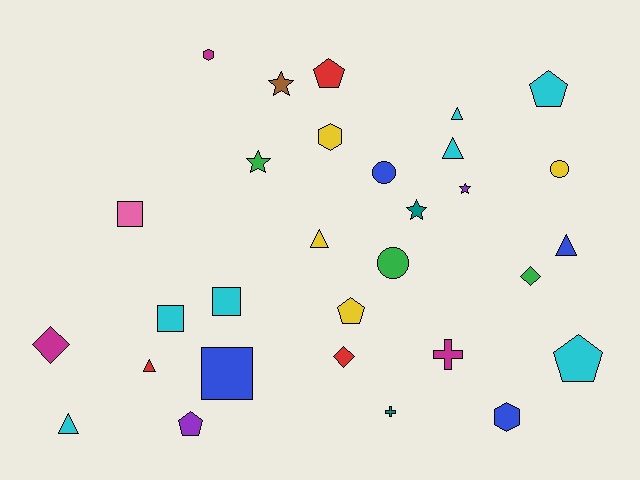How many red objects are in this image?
There are 3 red objects.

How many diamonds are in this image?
There are 3 diamonds.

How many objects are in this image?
There are 30 objects.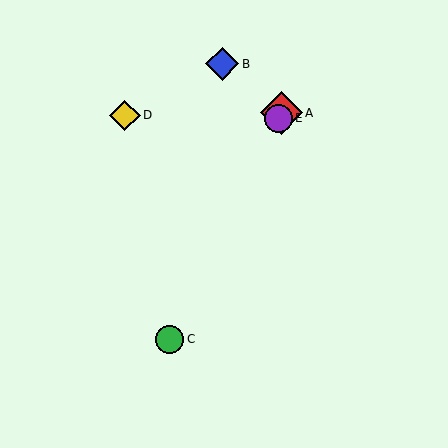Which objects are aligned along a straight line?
Objects A, C, E are aligned along a straight line.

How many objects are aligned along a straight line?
3 objects (A, C, E) are aligned along a straight line.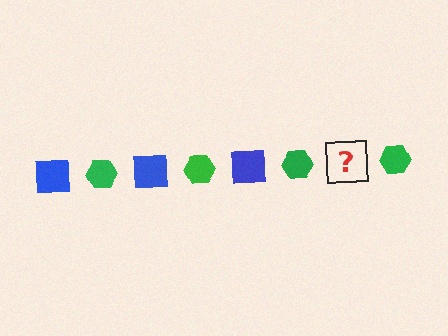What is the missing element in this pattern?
The missing element is a blue square.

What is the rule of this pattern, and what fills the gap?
The rule is that the pattern alternates between blue square and green hexagon. The gap should be filled with a blue square.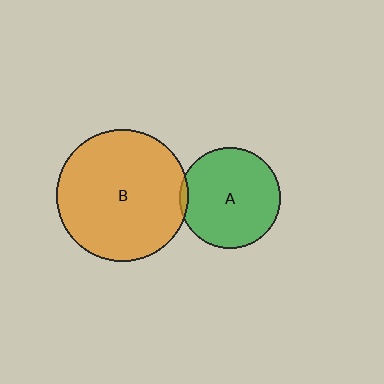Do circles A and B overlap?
Yes.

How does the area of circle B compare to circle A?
Approximately 1.7 times.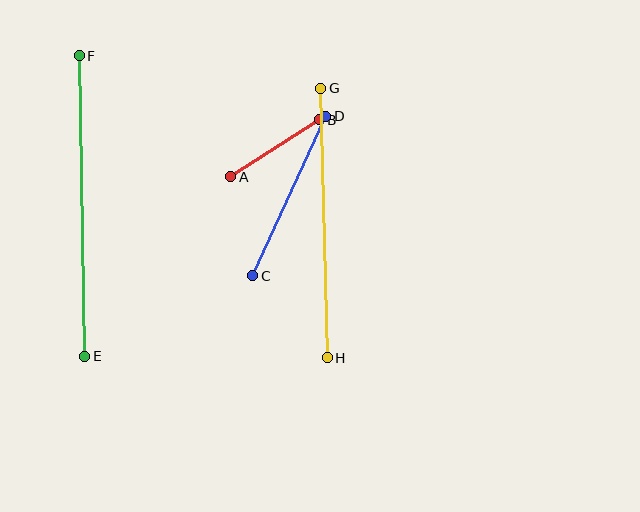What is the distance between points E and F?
The distance is approximately 301 pixels.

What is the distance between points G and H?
The distance is approximately 270 pixels.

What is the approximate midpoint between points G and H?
The midpoint is at approximately (324, 223) pixels.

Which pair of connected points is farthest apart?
Points E and F are farthest apart.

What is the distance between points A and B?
The distance is approximately 105 pixels.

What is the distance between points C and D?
The distance is approximately 175 pixels.